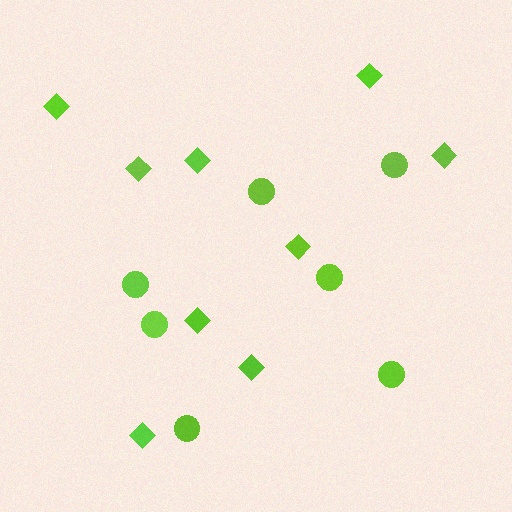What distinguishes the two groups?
There are 2 groups: one group of diamonds (9) and one group of circles (7).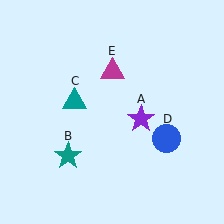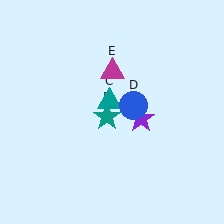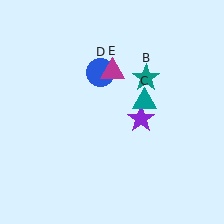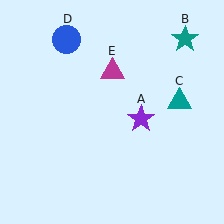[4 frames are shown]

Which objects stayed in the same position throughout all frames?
Purple star (object A) and magenta triangle (object E) remained stationary.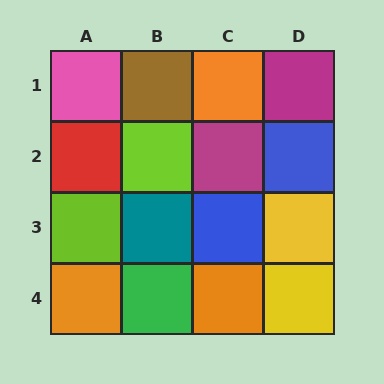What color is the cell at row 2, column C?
Magenta.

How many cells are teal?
1 cell is teal.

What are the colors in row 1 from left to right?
Pink, brown, orange, magenta.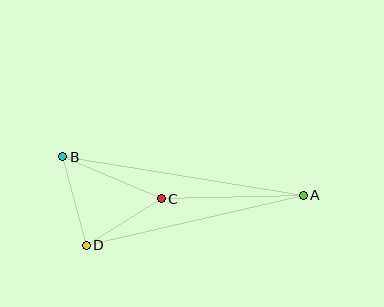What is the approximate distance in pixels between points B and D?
The distance between B and D is approximately 91 pixels.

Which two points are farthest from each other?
Points A and B are farthest from each other.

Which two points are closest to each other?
Points C and D are closest to each other.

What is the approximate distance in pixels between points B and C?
The distance between B and C is approximately 107 pixels.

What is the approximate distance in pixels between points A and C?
The distance between A and C is approximately 142 pixels.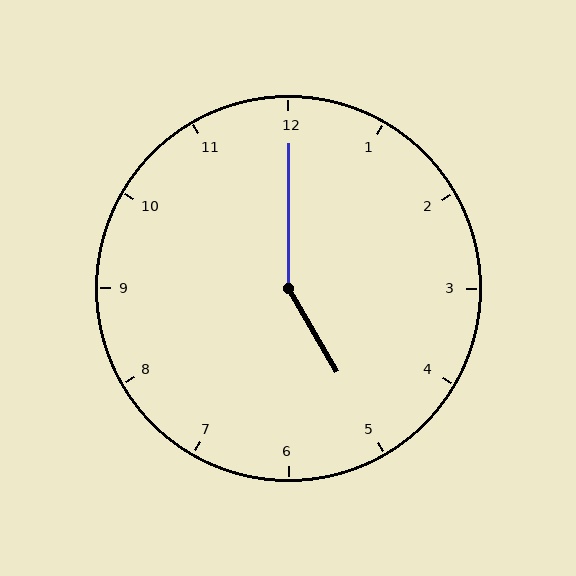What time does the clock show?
5:00.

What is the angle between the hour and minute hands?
Approximately 150 degrees.